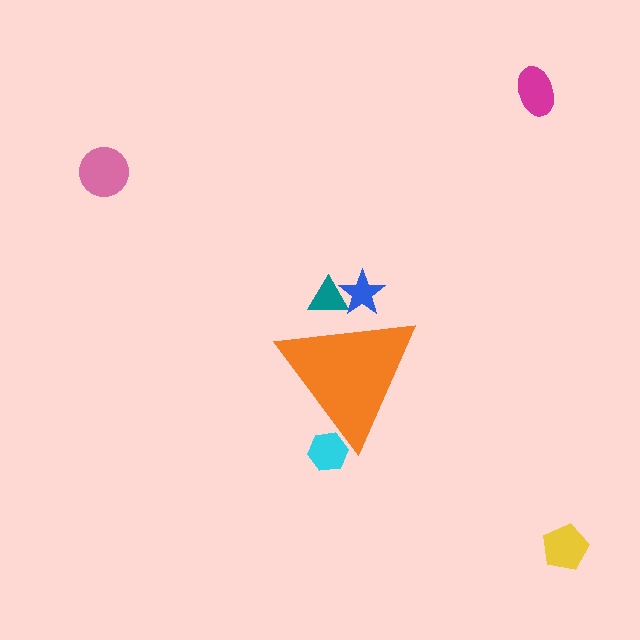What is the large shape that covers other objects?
An orange triangle.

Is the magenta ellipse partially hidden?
No, the magenta ellipse is fully visible.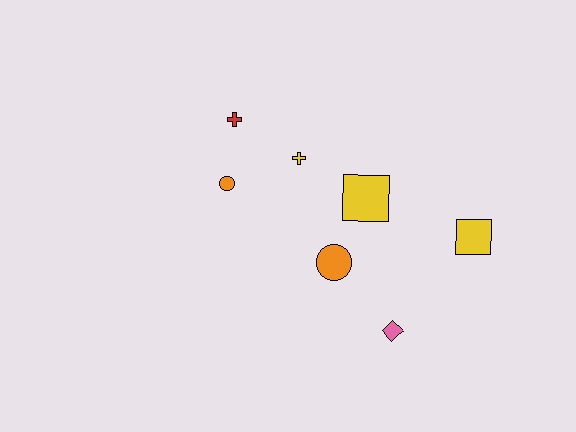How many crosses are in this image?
There are 2 crosses.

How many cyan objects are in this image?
There are no cyan objects.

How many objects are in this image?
There are 7 objects.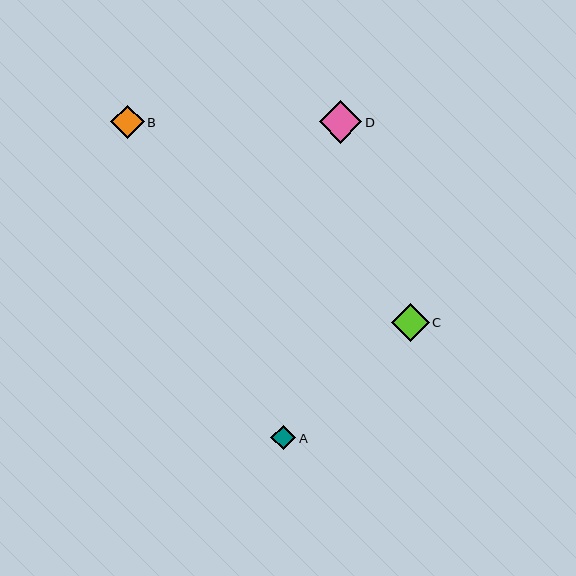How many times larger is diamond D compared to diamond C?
Diamond D is approximately 1.1 times the size of diamond C.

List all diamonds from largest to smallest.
From largest to smallest: D, C, B, A.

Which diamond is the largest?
Diamond D is the largest with a size of approximately 43 pixels.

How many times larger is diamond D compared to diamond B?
Diamond D is approximately 1.3 times the size of diamond B.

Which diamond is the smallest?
Diamond A is the smallest with a size of approximately 25 pixels.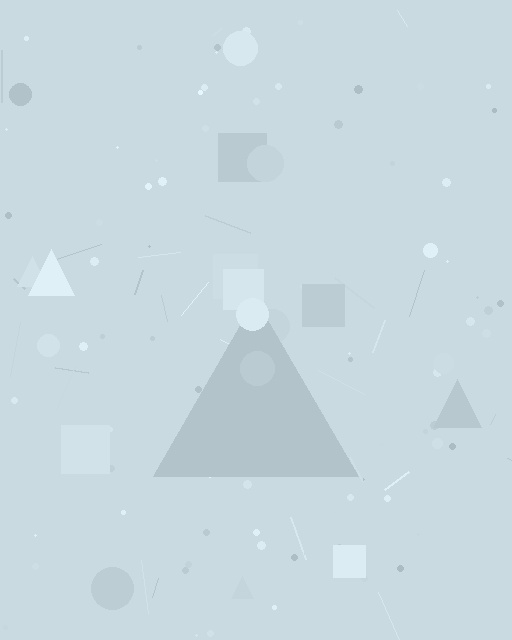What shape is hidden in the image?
A triangle is hidden in the image.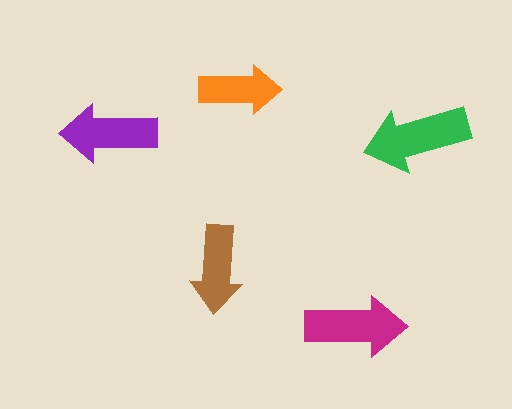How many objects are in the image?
There are 5 objects in the image.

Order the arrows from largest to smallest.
the green one, the magenta one, the purple one, the brown one, the orange one.